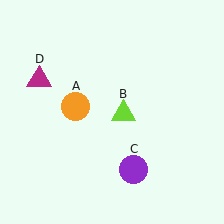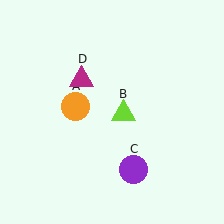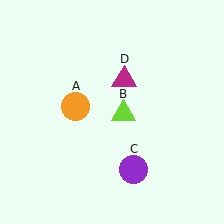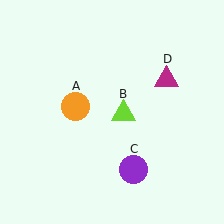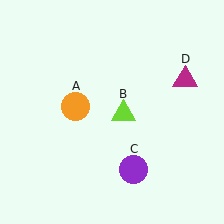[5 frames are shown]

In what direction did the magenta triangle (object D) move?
The magenta triangle (object D) moved right.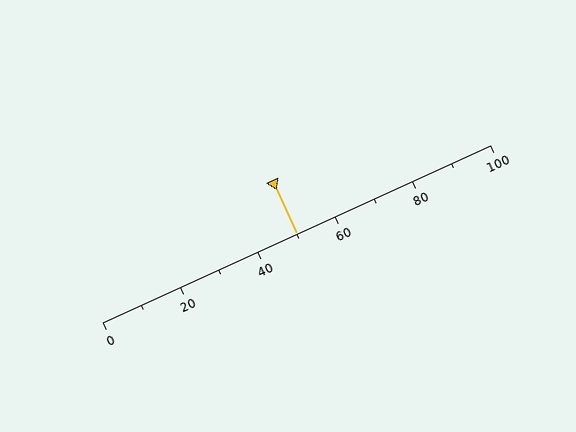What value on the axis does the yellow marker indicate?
The marker indicates approximately 50.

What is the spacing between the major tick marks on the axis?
The major ticks are spaced 20 apart.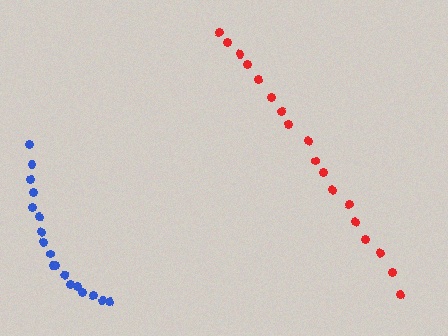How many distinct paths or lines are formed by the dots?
There are 2 distinct paths.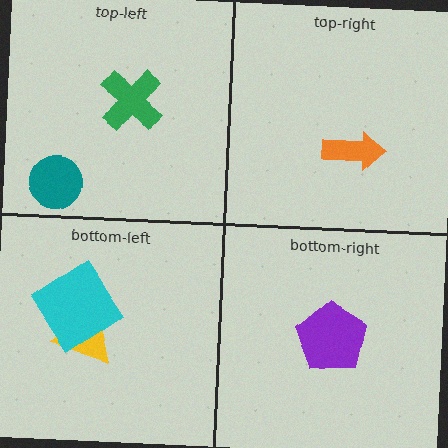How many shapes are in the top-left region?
2.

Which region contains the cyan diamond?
The bottom-left region.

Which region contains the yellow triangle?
The bottom-left region.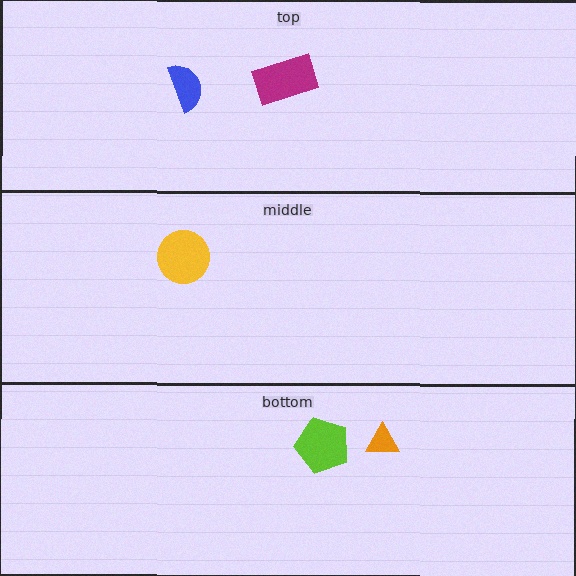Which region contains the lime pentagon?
The bottom region.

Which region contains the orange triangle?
The bottom region.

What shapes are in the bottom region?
The lime pentagon, the orange triangle.